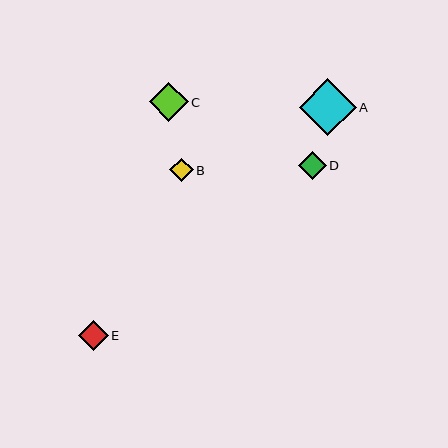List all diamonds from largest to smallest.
From largest to smallest: A, C, E, D, B.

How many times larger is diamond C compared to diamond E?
Diamond C is approximately 1.3 times the size of diamond E.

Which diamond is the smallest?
Diamond B is the smallest with a size of approximately 23 pixels.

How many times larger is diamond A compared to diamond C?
Diamond A is approximately 1.5 times the size of diamond C.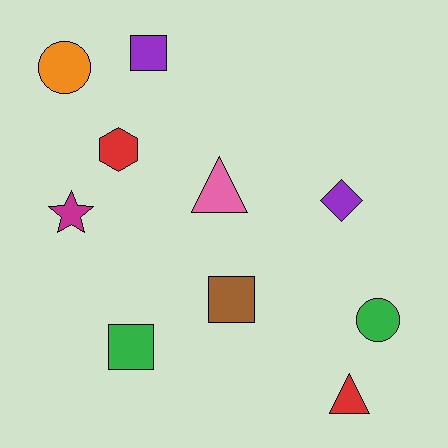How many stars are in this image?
There is 1 star.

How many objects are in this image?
There are 10 objects.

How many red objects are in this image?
There are 2 red objects.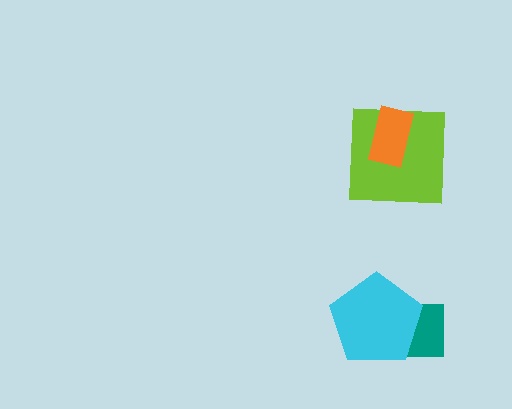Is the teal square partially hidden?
Yes, it is partially covered by another shape.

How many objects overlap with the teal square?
1 object overlaps with the teal square.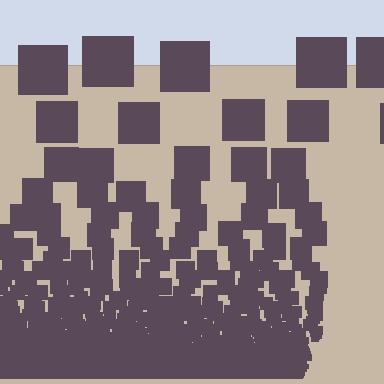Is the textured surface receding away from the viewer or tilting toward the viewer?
The surface appears to tilt toward the viewer. Texture elements get larger and sparser toward the top.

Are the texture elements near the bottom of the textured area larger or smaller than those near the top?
Smaller. The gradient is inverted — elements near the bottom are smaller and denser.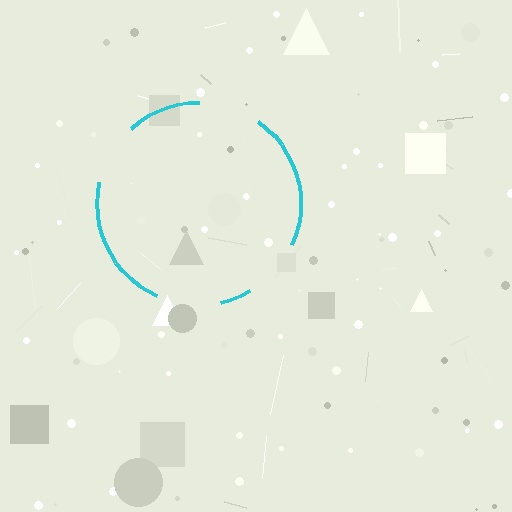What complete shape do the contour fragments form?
The contour fragments form a circle.